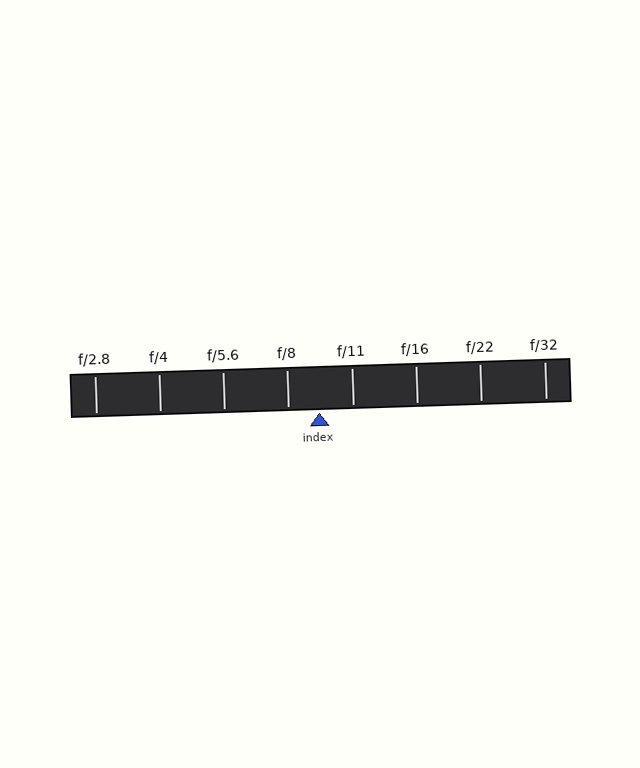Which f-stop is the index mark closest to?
The index mark is closest to f/8.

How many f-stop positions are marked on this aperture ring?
There are 8 f-stop positions marked.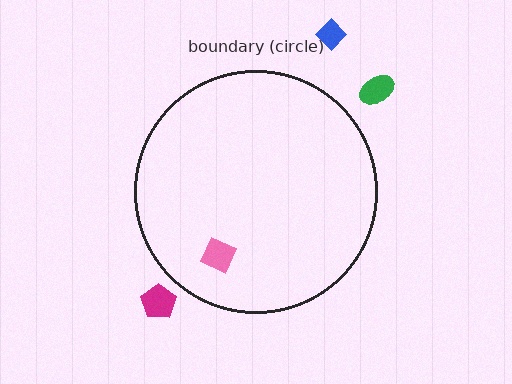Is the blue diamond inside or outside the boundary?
Outside.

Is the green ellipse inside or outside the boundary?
Outside.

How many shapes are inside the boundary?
1 inside, 3 outside.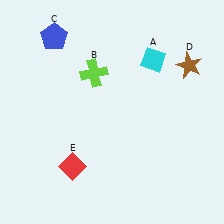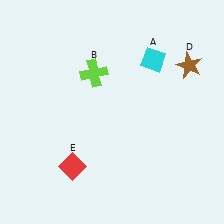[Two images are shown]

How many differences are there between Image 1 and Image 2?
There is 1 difference between the two images.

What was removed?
The blue pentagon (C) was removed in Image 2.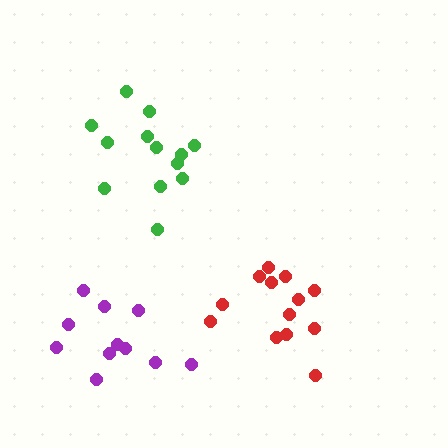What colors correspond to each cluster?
The clusters are colored: green, red, purple.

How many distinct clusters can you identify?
There are 3 distinct clusters.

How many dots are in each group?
Group 1: 13 dots, Group 2: 13 dots, Group 3: 11 dots (37 total).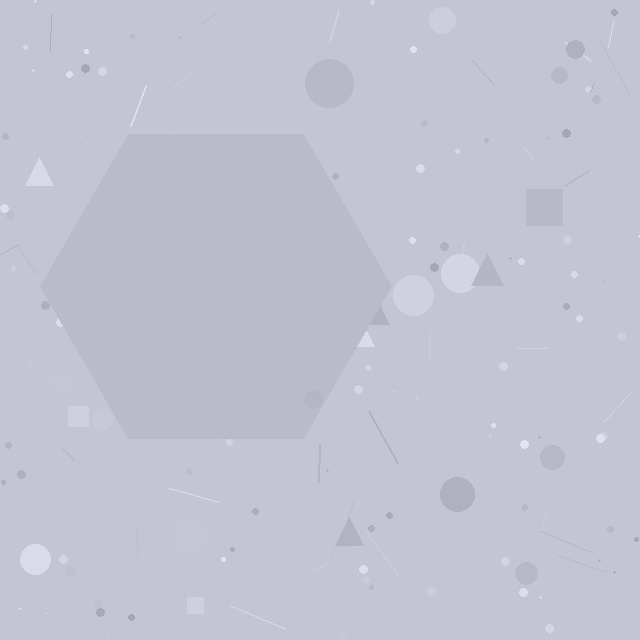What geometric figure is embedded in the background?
A hexagon is embedded in the background.